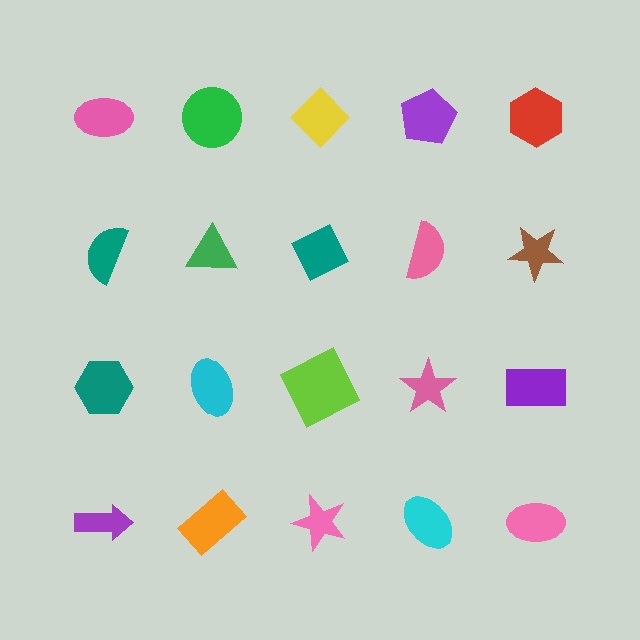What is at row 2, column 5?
A brown star.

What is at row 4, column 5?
A pink ellipse.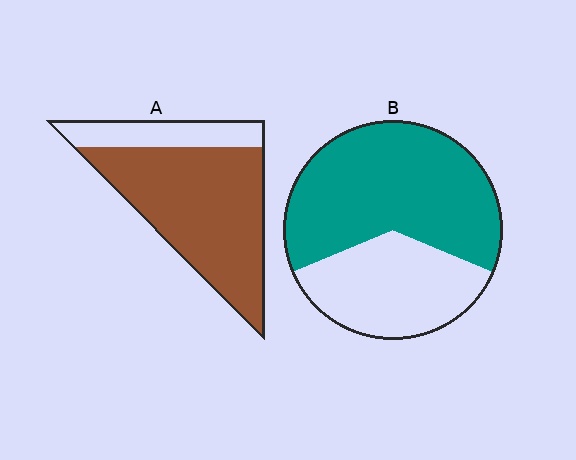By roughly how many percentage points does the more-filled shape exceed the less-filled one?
By roughly 15 percentage points (A over B).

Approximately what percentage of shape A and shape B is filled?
A is approximately 75% and B is approximately 65%.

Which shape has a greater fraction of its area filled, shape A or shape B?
Shape A.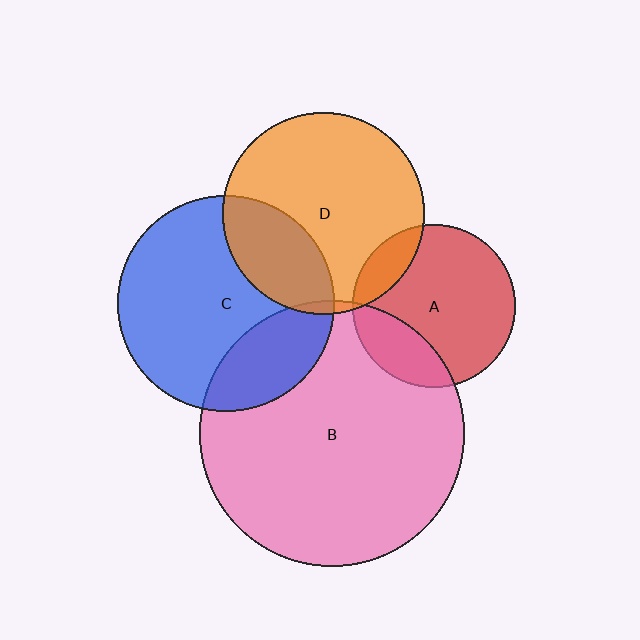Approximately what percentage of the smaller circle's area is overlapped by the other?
Approximately 15%.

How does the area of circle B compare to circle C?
Approximately 1.5 times.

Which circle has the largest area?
Circle B (pink).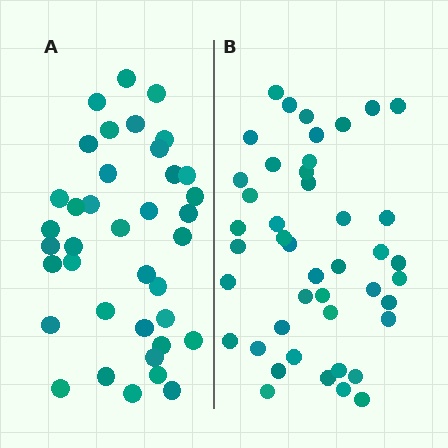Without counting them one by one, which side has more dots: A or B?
Region B (the right region) has more dots.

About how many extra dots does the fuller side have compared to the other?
Region B has about 6 more dots than region A.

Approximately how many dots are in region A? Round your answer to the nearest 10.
About 40 dots. (The exact count is 38, which rounds to 40.)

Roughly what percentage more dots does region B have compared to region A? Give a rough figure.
About 15% more.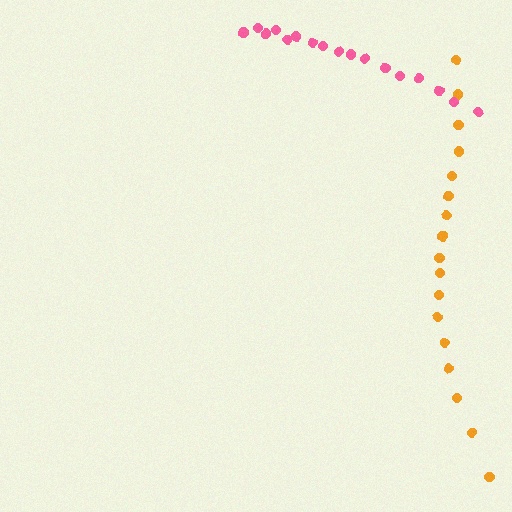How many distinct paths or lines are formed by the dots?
There are 2 distinct paths.